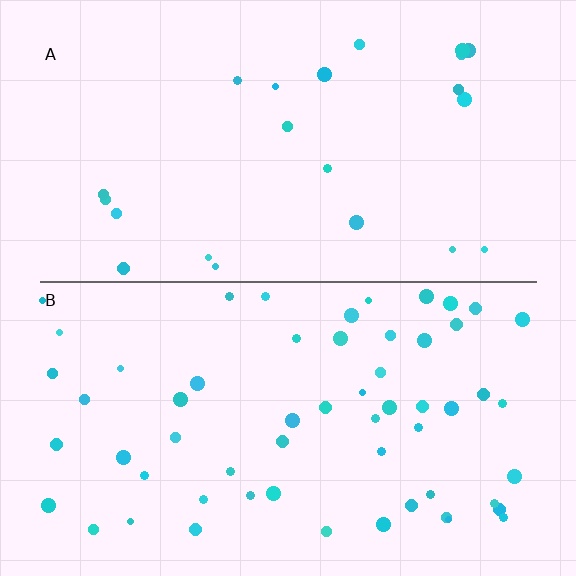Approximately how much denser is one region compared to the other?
Approximately 2.6× — region B over region A.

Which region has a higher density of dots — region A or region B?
B (the bottom).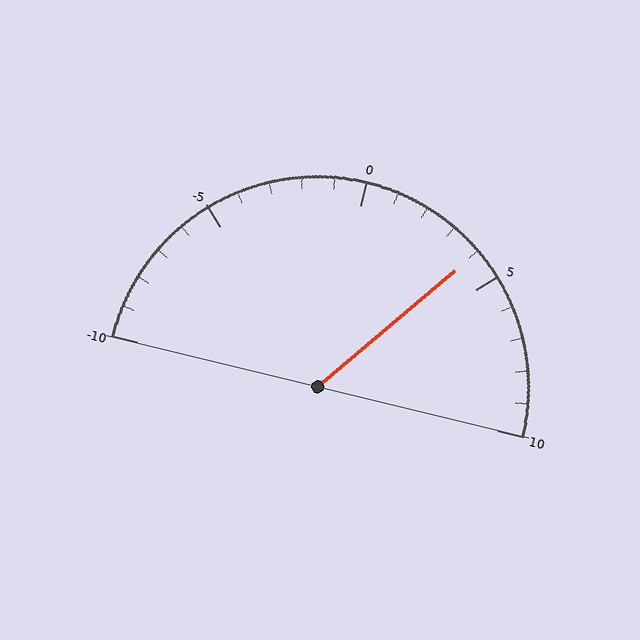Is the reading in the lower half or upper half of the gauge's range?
The reading is in the upper half of the range (-10 to 10).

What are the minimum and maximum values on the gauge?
The gauge ranges from -10 to 10.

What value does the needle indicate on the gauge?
The needle indicates approximately 4.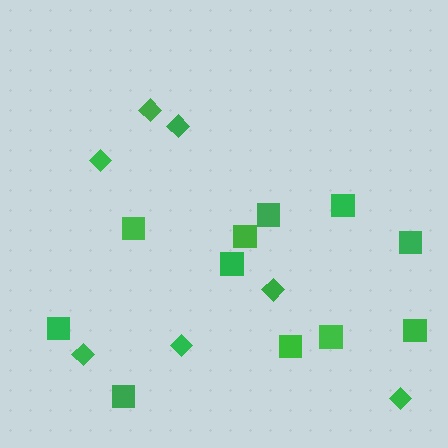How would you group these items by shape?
There are 2 groups: one group of diamonds (7) and one group of squares (11).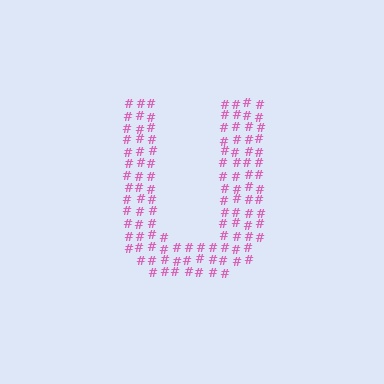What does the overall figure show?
The overall figure shows the letter U.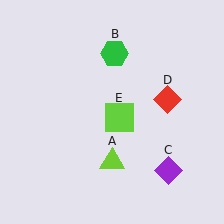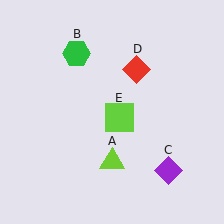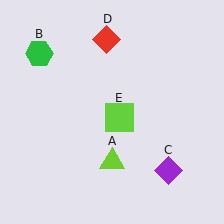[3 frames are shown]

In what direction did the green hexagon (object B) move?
The green hexagon (object B) moved left.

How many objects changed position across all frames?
2 objects changed position: green hexagon (object B), red diamond (object D).